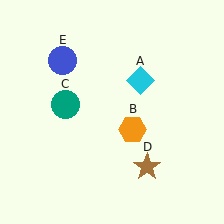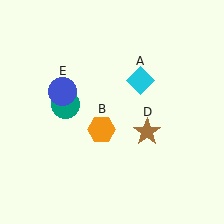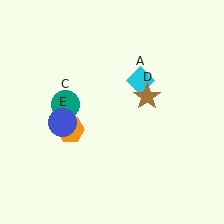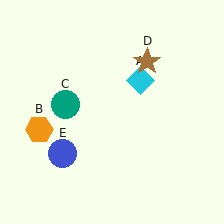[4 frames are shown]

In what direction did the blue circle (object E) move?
The blue circle (object E) moved down.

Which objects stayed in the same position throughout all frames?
Cyan diamond (object A) and teal circle (object C) remained stationary.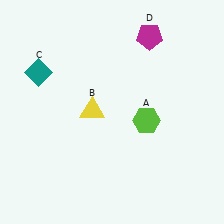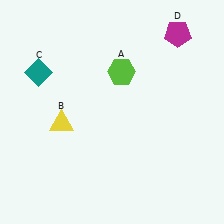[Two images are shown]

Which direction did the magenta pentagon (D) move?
The magenta pentagon (D) moved right.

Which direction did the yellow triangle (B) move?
The yellow triangle (B) moved left.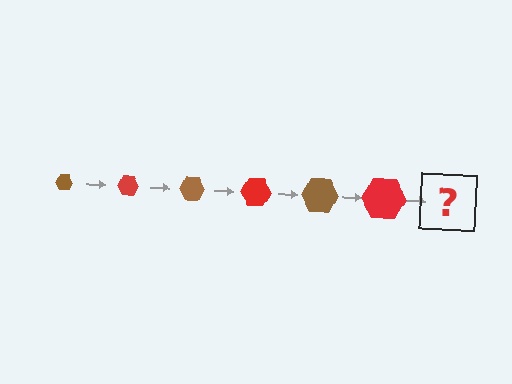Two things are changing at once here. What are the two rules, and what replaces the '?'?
The two rules are that the hexagon grows larger each step and the color cycles through brown and red. The '?' should be a brown hexagon, larger than the previous one.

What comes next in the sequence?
The next element should be a brown hexagon, larger than the previous one.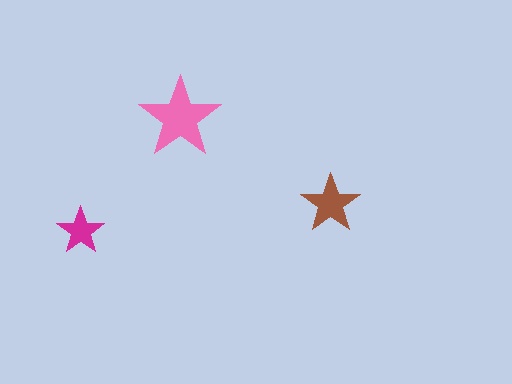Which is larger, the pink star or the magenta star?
The pink one.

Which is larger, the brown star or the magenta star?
The brown one.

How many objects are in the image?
There are 3 objects in the image.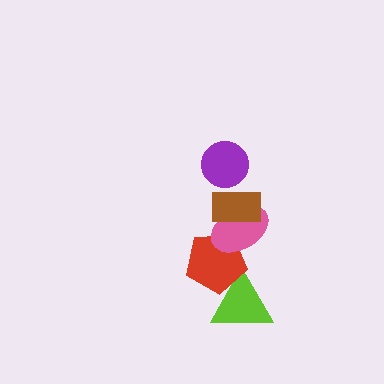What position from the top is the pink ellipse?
The pink ellipse is 3rd from the top.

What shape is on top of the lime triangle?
The red pentagon is on top of the lime triangle.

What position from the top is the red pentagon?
The red pentagon is 4th from the top.